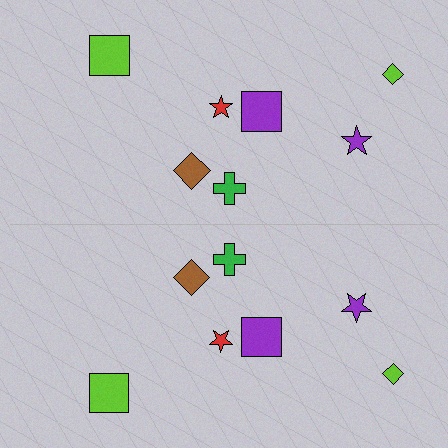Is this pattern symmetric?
Yes, this pattern has bilateral (reflection) symmetry.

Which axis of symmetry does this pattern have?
The pattern has a horizontal axis of symmetry running through the center of the image.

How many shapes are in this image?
There are 14 shapes in this image.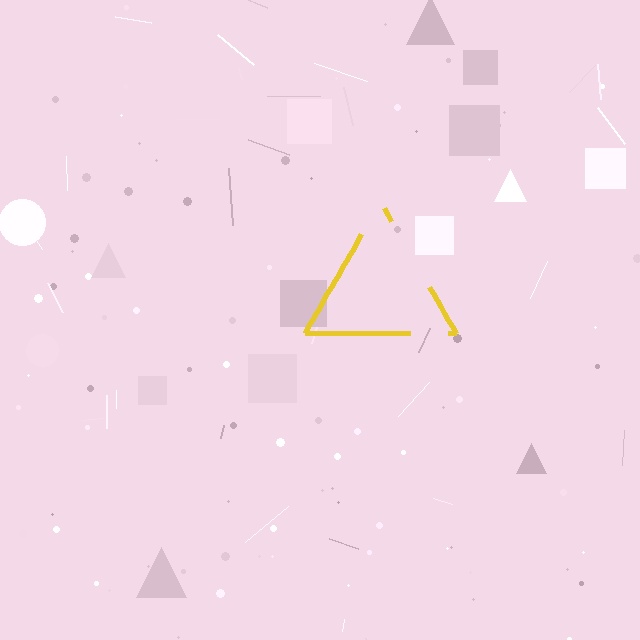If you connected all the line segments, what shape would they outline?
They would outline a triangle.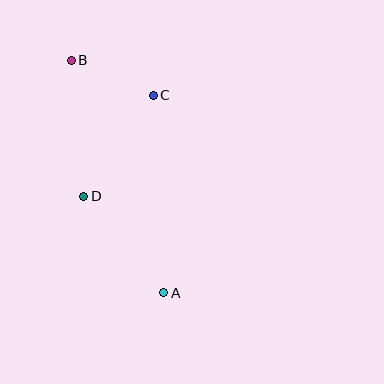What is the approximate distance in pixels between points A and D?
The distance between A and D is approximately 125 pixels.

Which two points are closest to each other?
Points B and C are closest to each other.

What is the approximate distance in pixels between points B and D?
The distance between B and D is approximately 137 pixels.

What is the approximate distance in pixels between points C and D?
The distance between C and D is approximately 123 pixels.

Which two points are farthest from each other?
Points A and B are farthest from each other.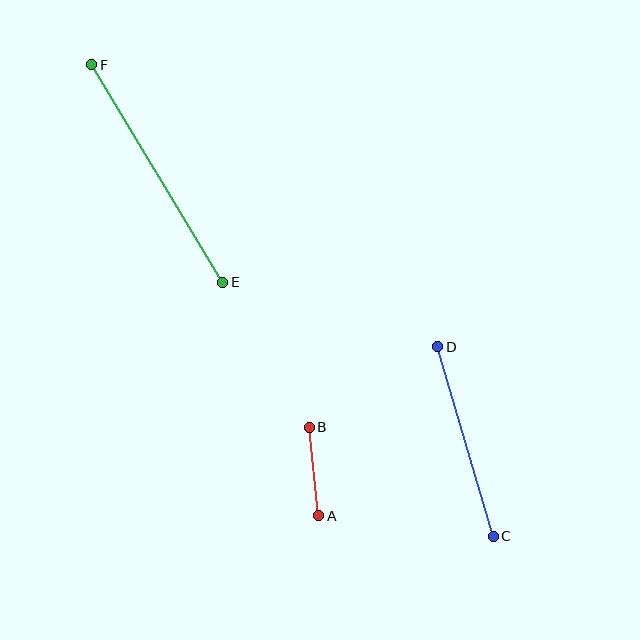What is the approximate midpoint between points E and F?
The midpoint is at approximately (157, 173) pixels.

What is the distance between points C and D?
The distance is approximately 198 pixels.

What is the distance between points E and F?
The distance is approximately 254 pixels.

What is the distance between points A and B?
The distance is approximately 89 pixels.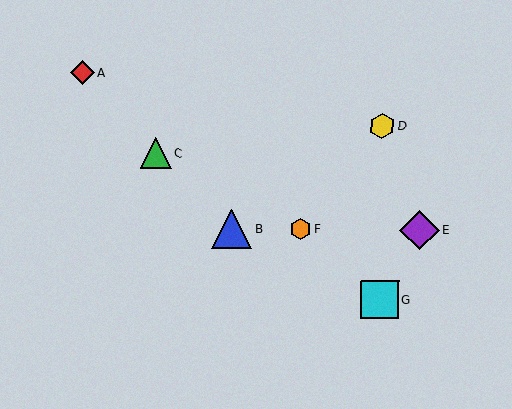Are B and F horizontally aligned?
Yes, both are at y≈229.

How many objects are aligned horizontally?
3 objects (B, E, F) are aligned horizontally.